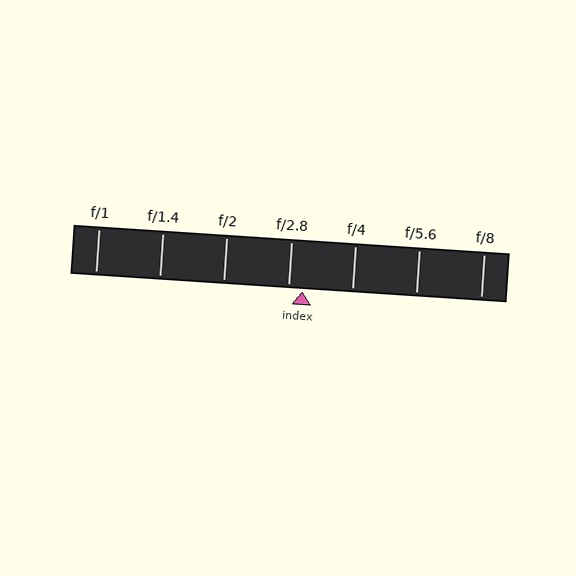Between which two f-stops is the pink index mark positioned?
The index mark is between f/2.8 and f/4.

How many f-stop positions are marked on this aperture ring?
There are 7 f-stop positions marked.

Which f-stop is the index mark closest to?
The index mark is closest to f/2.8.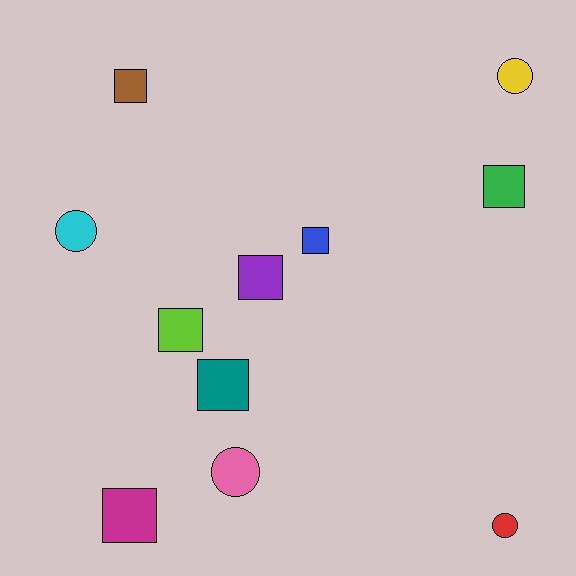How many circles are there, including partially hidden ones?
There are 4 circles.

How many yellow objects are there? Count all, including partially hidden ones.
There is 1 yellow object.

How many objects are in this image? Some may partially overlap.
There are 11 objects.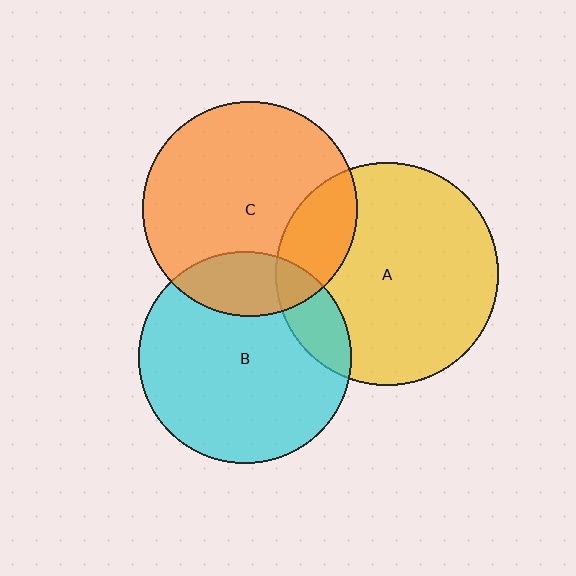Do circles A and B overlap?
Yes.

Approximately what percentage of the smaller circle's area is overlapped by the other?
Approximately 15%.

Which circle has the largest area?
Circle A (yellow).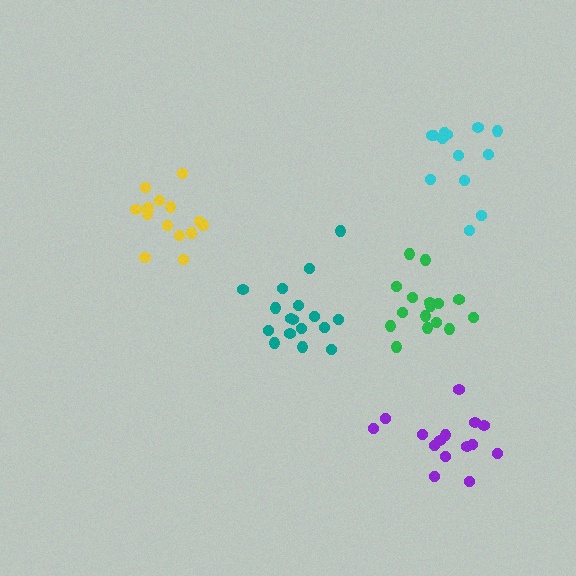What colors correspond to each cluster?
The clusters are colored: yellow, purple, cyan, teal, green.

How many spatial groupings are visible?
There are 5 spatial groupings.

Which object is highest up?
The cyan cluster is topmost.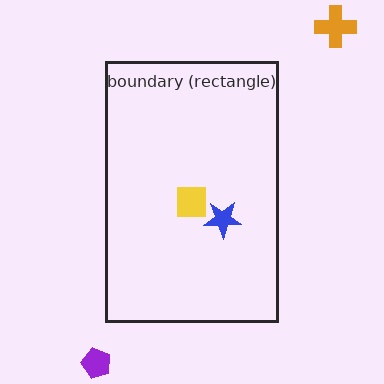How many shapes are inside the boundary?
2 inside, 2 outside.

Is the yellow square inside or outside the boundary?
Inside.